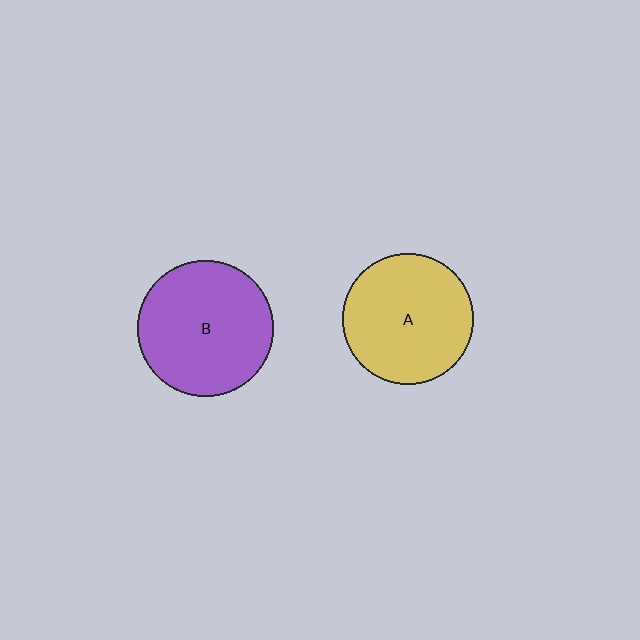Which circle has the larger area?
Circle B (purple).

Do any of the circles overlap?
No, none of the circles overlap.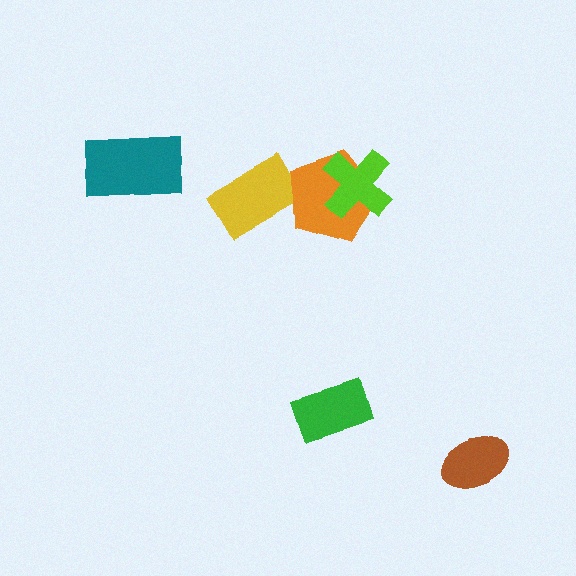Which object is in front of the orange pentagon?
The lime cross is in front of the orange pentagon.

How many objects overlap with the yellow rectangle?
1 object overlaps with the yellow rectangle.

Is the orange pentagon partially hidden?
Yes, it is partially covered by another shape.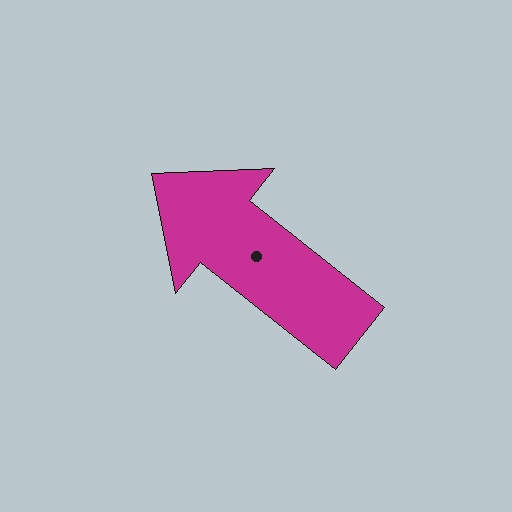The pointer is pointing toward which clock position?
Roughly 10 o'clock.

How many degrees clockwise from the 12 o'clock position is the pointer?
Approximately 308 degrees.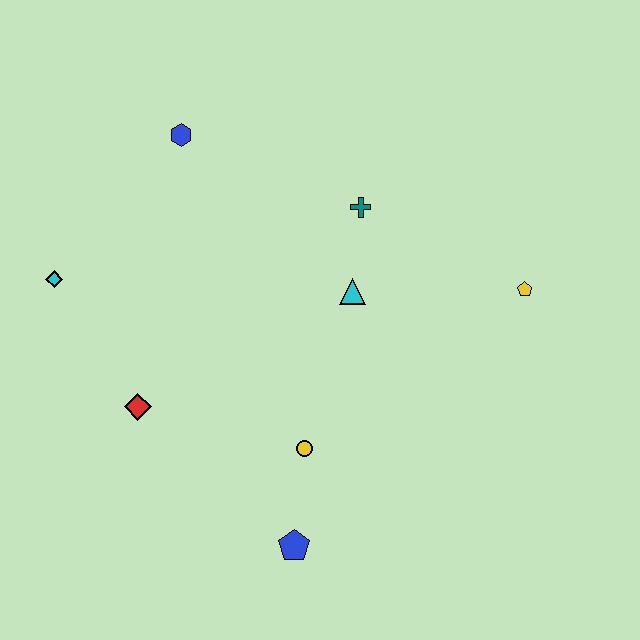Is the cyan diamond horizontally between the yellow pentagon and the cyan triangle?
No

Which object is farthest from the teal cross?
The blue pentagon is farthest from the teal cross.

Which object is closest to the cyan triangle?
The teal cross is closest to the cyan triangle.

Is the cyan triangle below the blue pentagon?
No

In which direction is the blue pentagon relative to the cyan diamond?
The blue pentagon is below the cyan diamond.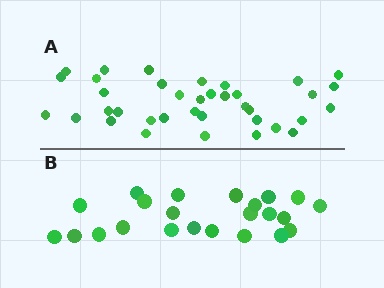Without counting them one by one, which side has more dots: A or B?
Region A (the top region) has more dots.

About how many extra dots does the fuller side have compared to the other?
Region A has approximately 15 more dots than region B.